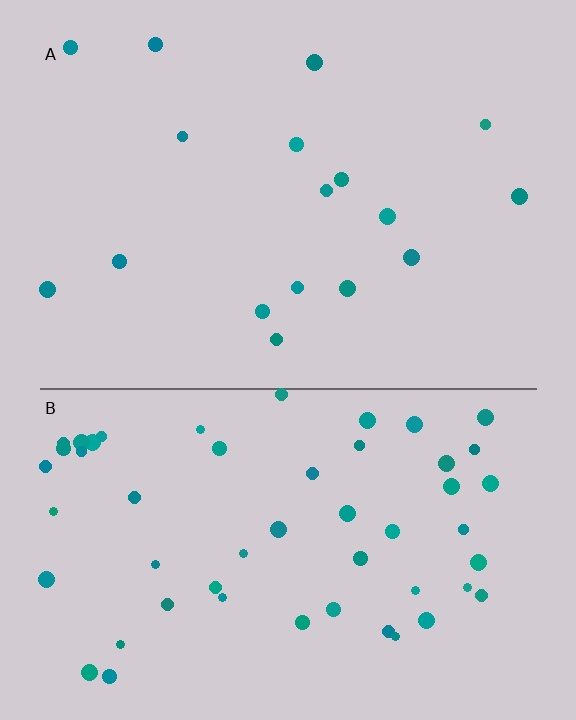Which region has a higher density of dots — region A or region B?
B (the bottom).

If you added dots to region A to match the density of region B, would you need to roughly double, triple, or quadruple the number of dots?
Approximately triple.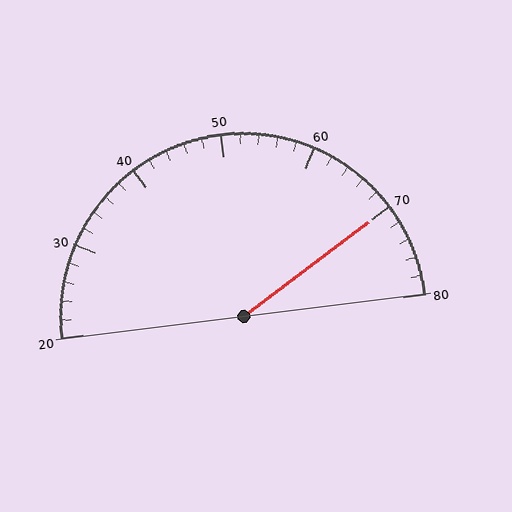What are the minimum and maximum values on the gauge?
The gauge ranges from 20 to 80.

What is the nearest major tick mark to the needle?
The nearest major tick mark is 70.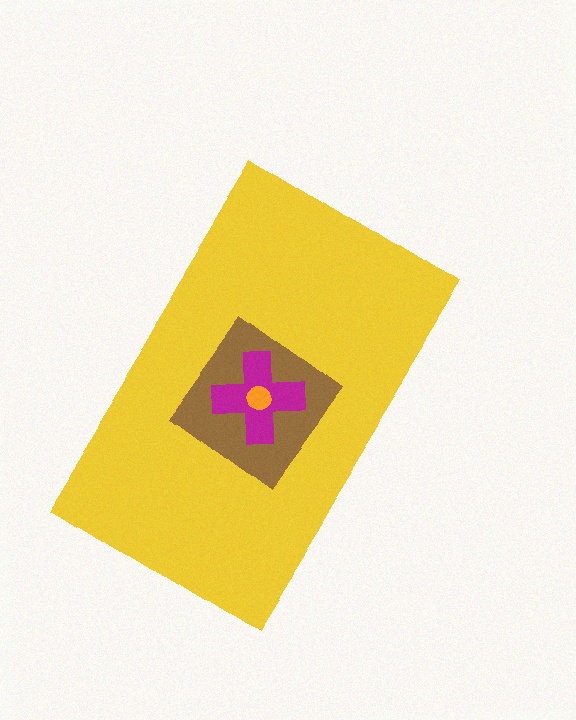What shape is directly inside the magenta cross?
The orange circle.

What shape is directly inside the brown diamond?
The magenta cross.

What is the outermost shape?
The yellow rectangle.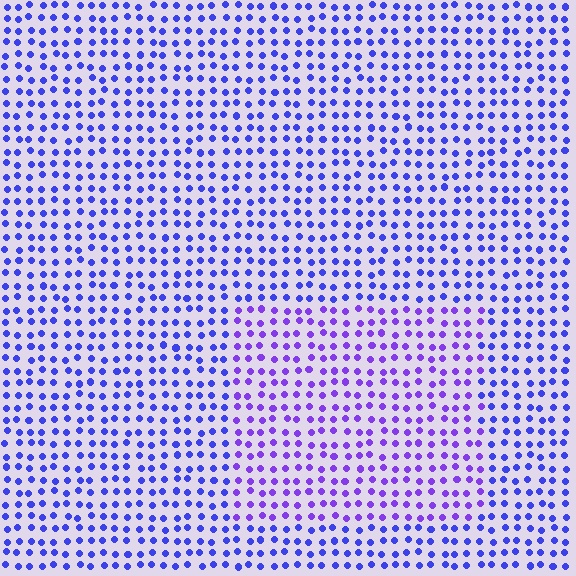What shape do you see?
I see a rectangle.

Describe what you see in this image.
The image is filled with small blue elements in a uniform arrangement. A rectangle-shaped region is visible where the elements are tinted to a slightly different hue, forming a subtle color boundary.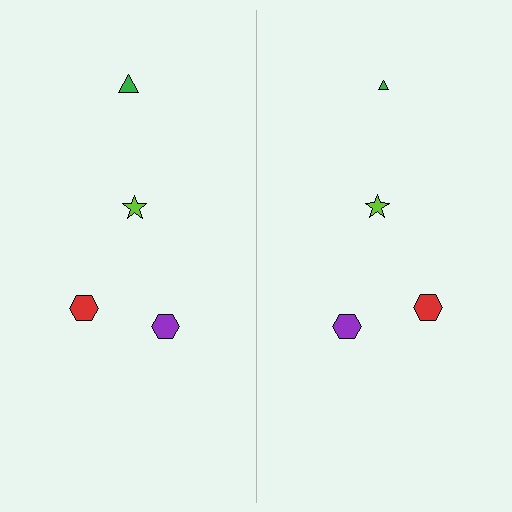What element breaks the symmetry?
The green triangle on the right side has a different size than its mirror counterpart.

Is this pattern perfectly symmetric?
No, the pattern is not perfectly symmetric. The green triangle on the right side has a different size than its mirror counterpart.